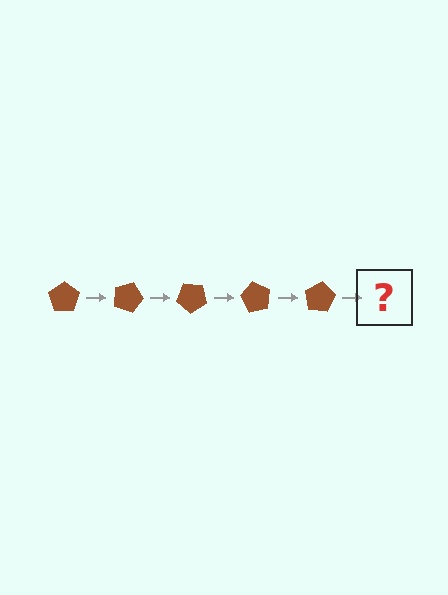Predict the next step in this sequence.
The next step is a brown pentagon rotated 100 degrees.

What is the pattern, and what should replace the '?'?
The pattern is that the pentagon rotates 20 degrees each step. The '?' should be a brown pentagon rotated 100 degrees.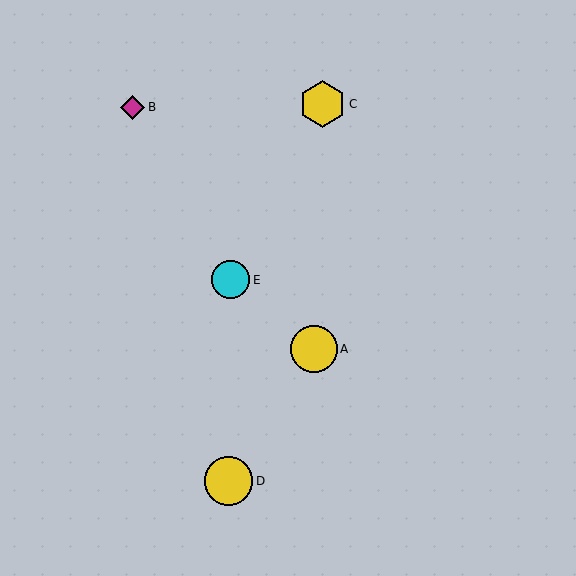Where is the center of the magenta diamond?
The center of the magenta diamond is at (133, 107).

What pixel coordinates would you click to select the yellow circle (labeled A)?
Click at (314, 349) to select the yellow circle A.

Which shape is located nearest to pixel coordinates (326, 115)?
The yellow hexagon (labeled C) at (323, 104) is nearest to that location.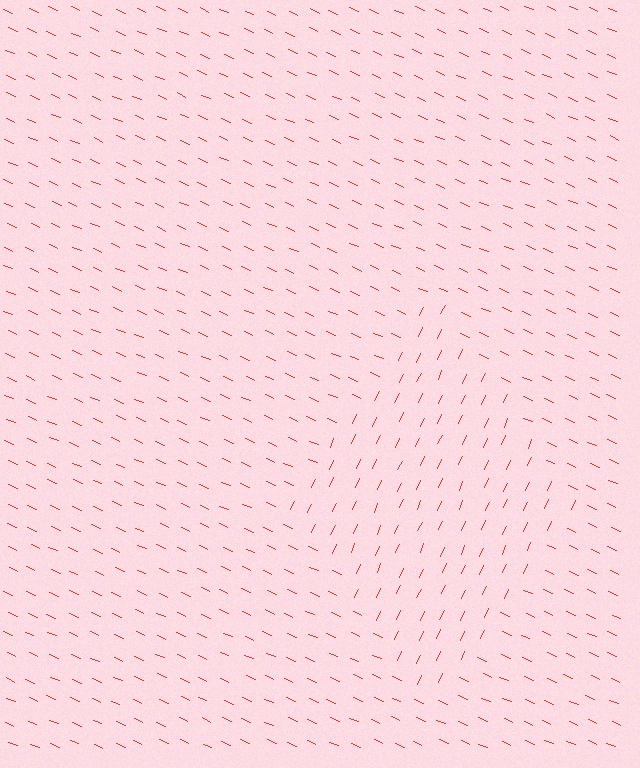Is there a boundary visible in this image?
Yes, there is a texture boundary formed by a change in line orientation.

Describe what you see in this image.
The image is filled with small red line segments. A diamond region in the image has lines oriented differently from the surrounding lines, creating a visible texture boundary.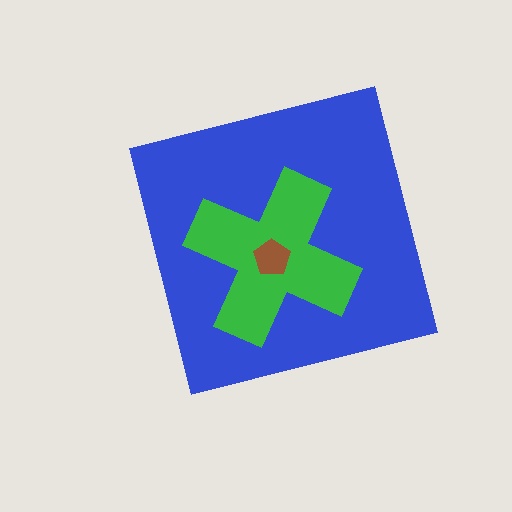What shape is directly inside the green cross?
The brown pentagon.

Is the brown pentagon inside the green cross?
Yes.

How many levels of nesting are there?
3.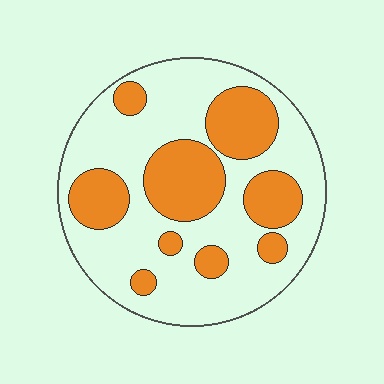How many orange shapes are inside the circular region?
9.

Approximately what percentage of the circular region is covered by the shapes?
Approximately 35%.